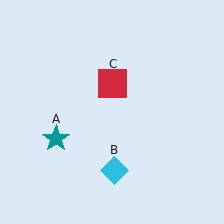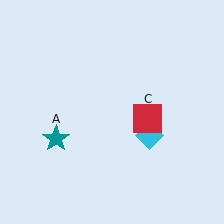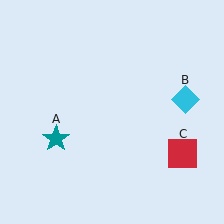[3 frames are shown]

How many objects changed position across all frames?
2 objects changed position: cyan diamond (object B), red square (object C).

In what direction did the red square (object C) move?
The red square (object C) moved down and to the right.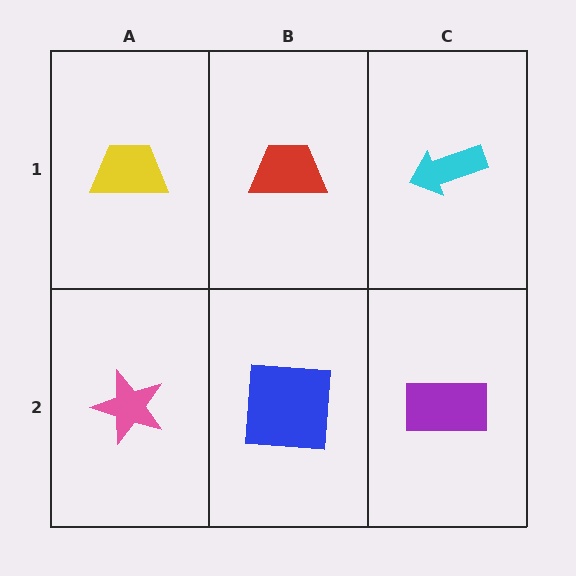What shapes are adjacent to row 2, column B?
A red trapezoid (row 1, column B), a pink star (row 2, column A), a purple rectangle (row 2, column C).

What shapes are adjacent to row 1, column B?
A blue square (row 2, column B), a yellow trapezoid (row 1, column A), a cyan arrow (row 1, column C).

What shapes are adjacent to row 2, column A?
A yellow trapezoid (row 1, column A), a blue square (row 2, column B).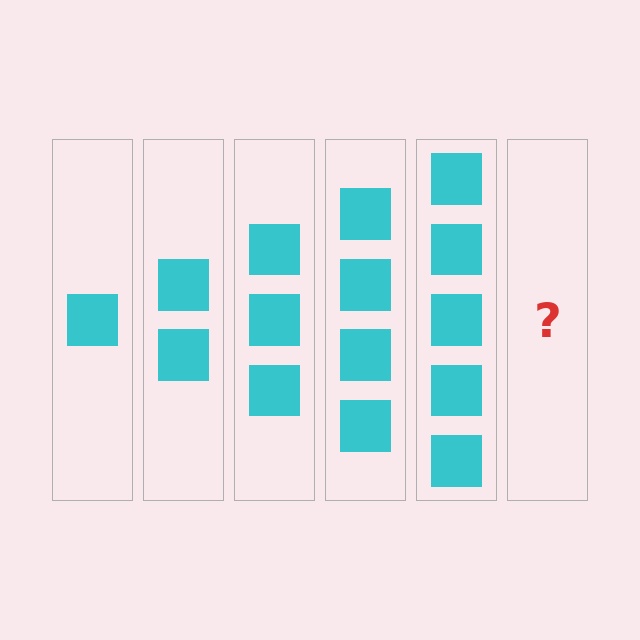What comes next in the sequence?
The next element should be 6 squares.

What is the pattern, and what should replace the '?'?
The pattern is that each step adds one more square. The '?' should be 6 squares.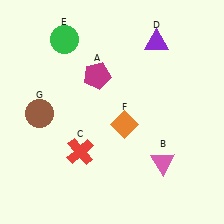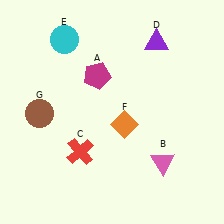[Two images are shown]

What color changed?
The circle (E) changed from green in Image 1 to cyan in Image 2.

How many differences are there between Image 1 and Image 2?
There is 1 difference between the two images.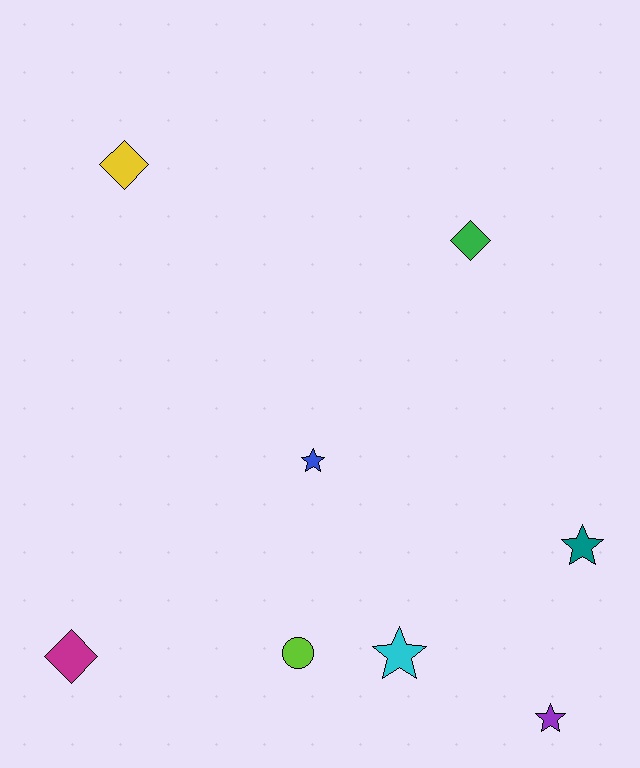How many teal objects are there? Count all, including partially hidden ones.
There is 1 teal object.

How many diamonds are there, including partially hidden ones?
There are 3 diamonds.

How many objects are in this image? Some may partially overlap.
There are 8 objects.